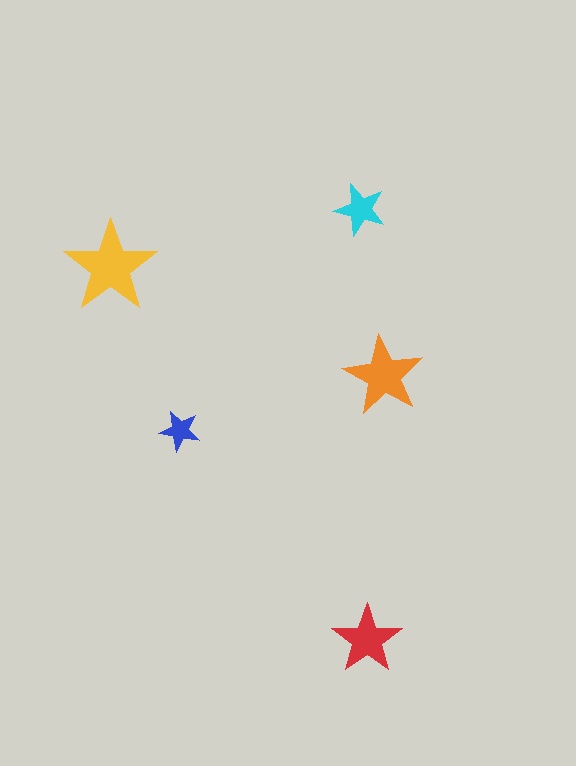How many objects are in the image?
There are 5 objects in the image.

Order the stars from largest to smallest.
the yellow one, the orange one, the red one, the cyan one, the blue one.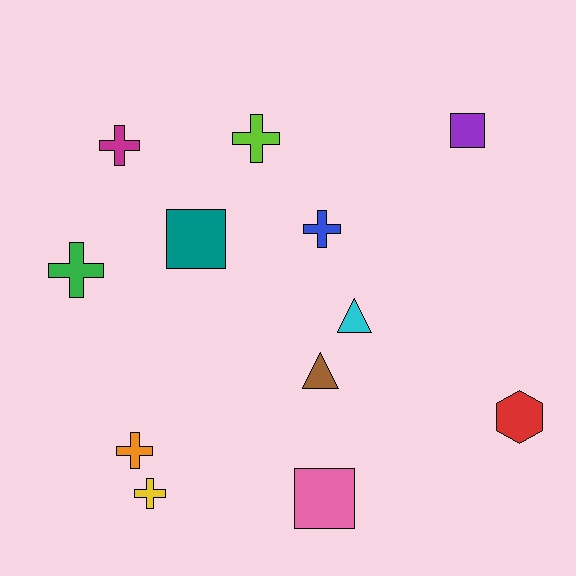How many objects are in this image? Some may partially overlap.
There are 12 objects.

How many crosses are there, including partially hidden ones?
There are 6 crosses.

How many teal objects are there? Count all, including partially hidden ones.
There is 1 teal object.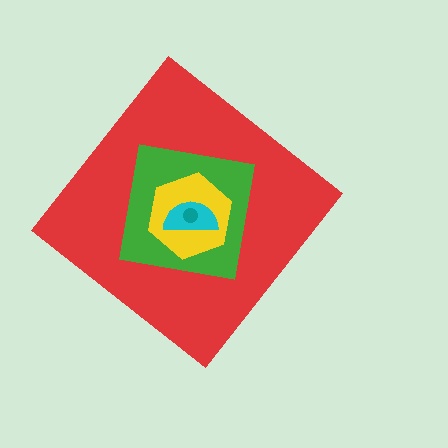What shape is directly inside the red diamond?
The green square.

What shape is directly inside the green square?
The yellow hexagon.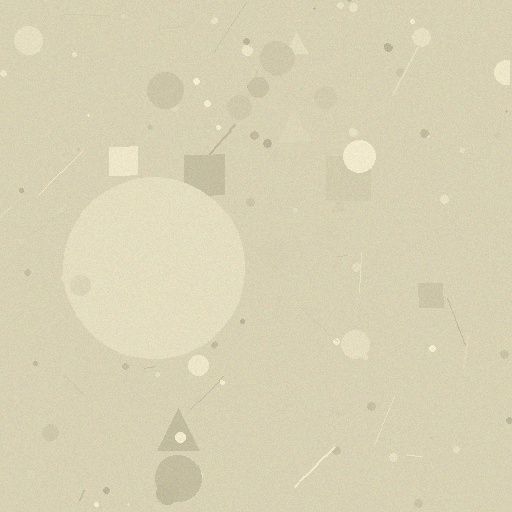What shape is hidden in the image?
A circle is hidden in the image.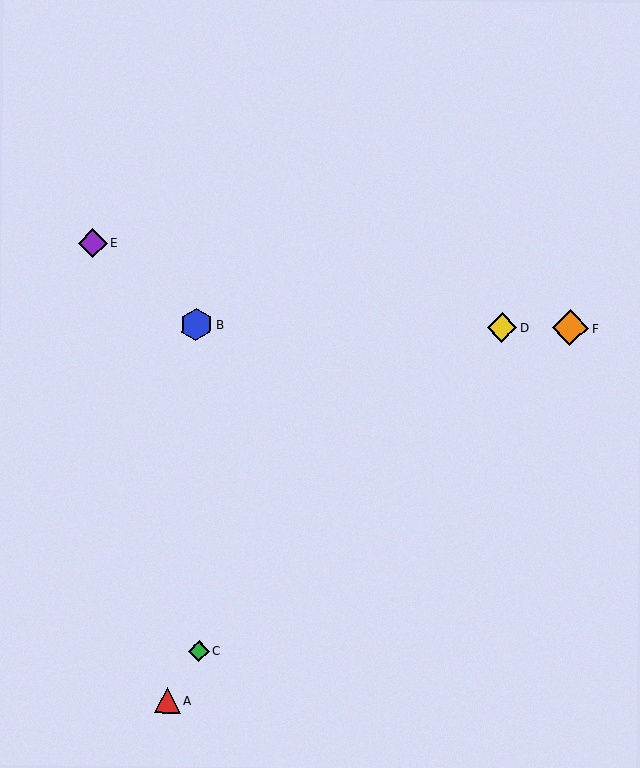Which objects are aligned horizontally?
Objects B, D, F are aligned horizontally.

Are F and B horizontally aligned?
Yes, both are at y≈328.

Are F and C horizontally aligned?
No, F is at y≈328 and C is at y≈651.